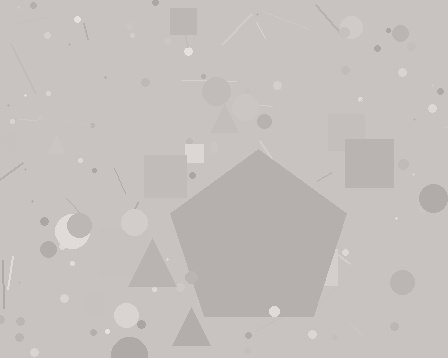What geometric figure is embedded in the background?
A pentagon is embedded in the background.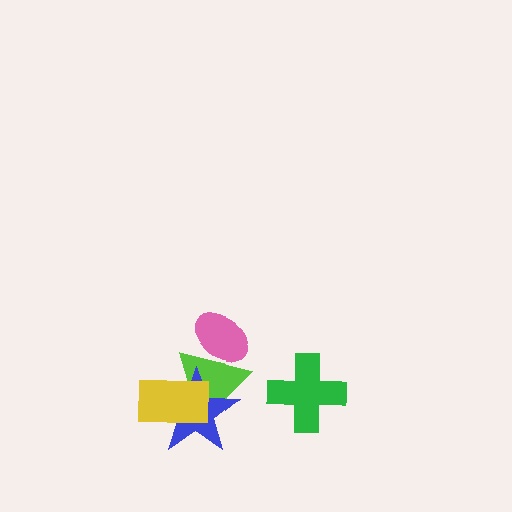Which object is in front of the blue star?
The yellow rectangle is in front of the blue star.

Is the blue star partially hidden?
Yes, it is partially covered by another shape.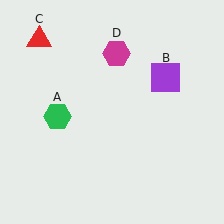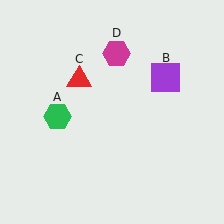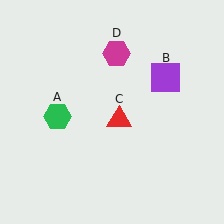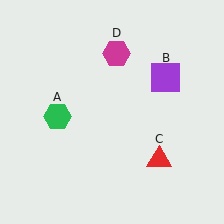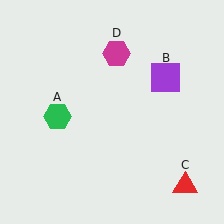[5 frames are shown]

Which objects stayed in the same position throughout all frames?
Green hexagon (object A) and purple square (object B) and magenta hexagon (object D) remained stationary.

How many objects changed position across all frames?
1 object changed position: red triangle (object C).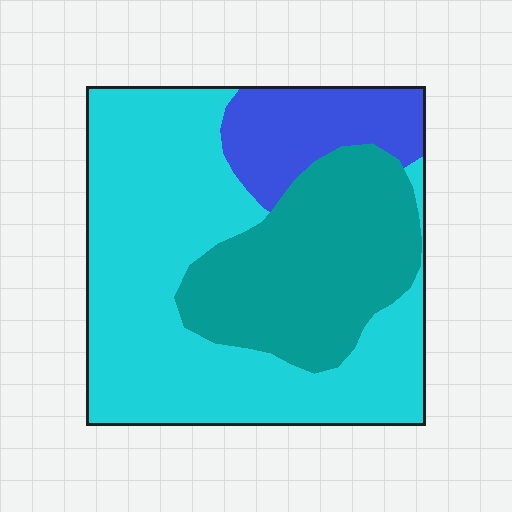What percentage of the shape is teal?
Teal covers 31% of the shape.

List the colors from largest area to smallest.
From largest to smallest: cyan, teal, blue.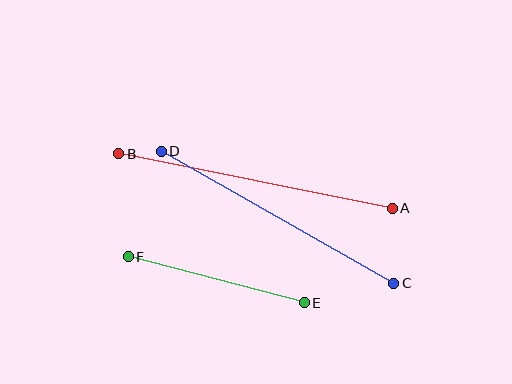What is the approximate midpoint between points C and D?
The midpoint is at approximately (277, 217) pixels.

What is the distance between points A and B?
The distance is approximately 279 pixels.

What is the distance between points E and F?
The distance is approximately 182 pixels.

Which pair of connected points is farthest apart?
Points A and B are farthest apart.